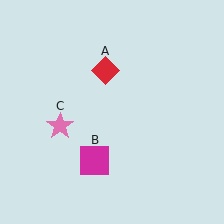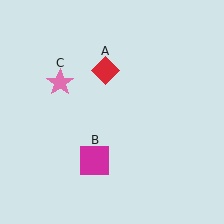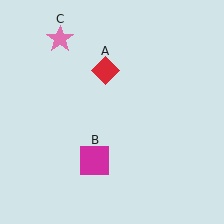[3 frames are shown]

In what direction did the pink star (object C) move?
The pink star (object C) moved up.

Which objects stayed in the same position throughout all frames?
Red diamond (object A) and magenta square (object B) remained stationary.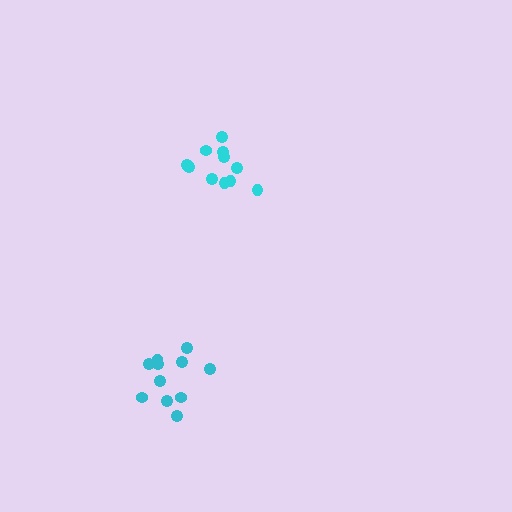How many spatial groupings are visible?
There are 2 spatial groupings.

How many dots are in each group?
Group 1: 11 dots, Group 2: 11 dots (22 total).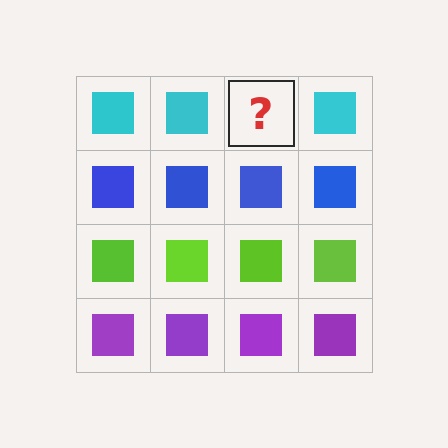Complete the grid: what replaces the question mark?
The question mark should be replaced with a cyan square.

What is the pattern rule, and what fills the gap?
The rule is that each row has a consistent color. The gap should be filled with a cyan square.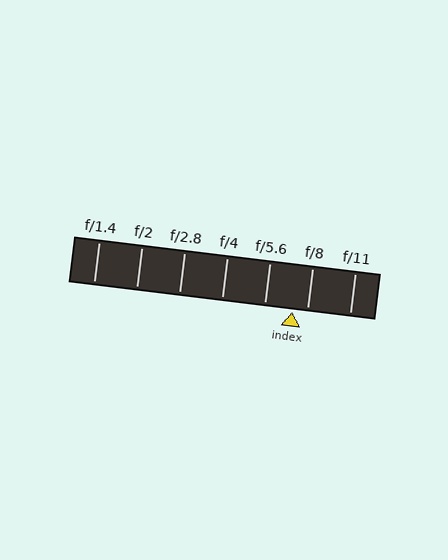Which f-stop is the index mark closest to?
The index mark is closest to f/8.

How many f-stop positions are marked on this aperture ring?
There are 7 f-stop positions marked.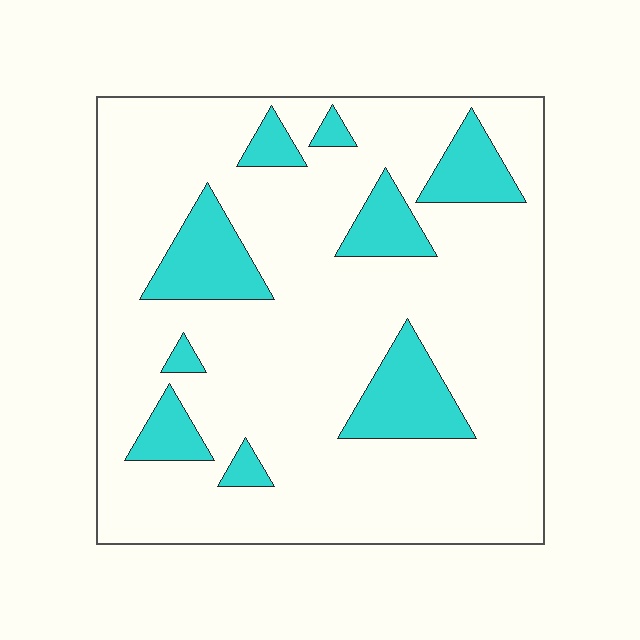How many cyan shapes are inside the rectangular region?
9.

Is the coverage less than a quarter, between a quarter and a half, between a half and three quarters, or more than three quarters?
Less than a quarter.